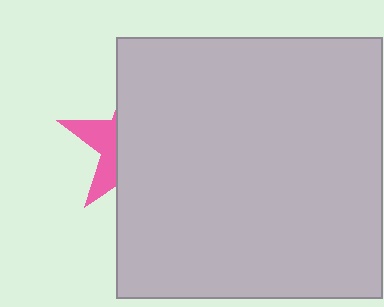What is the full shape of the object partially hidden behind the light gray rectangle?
The partially hidden object is a pink star.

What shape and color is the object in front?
The object in front is a light gray rectangle.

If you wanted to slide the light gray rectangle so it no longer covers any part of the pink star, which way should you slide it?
Slide it right — that is the most direct way to separate the two shapes.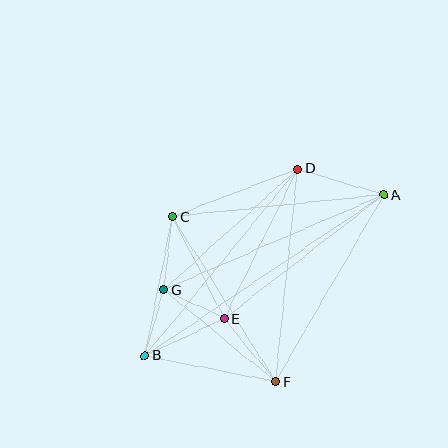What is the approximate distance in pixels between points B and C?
The distance between B and C is approximately 142 pixels.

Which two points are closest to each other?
Points E and G are closest to each other.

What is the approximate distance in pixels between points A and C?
The distance between A and C is approximately 212 pixels.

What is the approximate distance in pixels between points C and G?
The distance between C and G is approximately 74 pixels.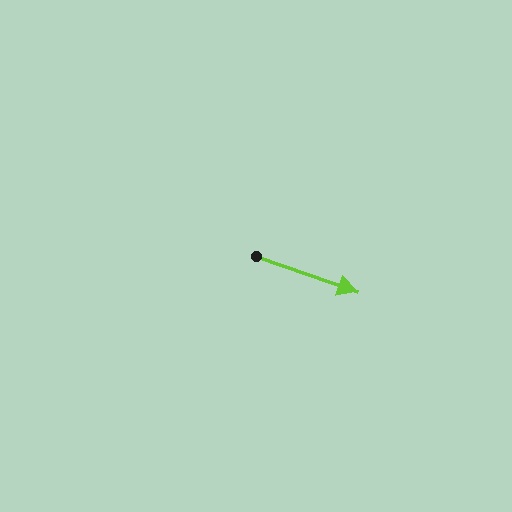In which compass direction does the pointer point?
East.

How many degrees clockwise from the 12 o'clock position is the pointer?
Approximately 110 degrees.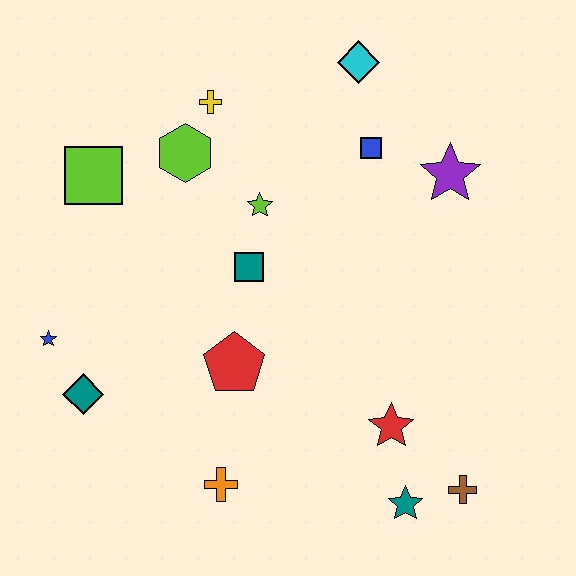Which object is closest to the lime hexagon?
The yellow cross is closest to the lime hexagon.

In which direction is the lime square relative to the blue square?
The lime square is to the left of the blue square.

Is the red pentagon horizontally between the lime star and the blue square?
No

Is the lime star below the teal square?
No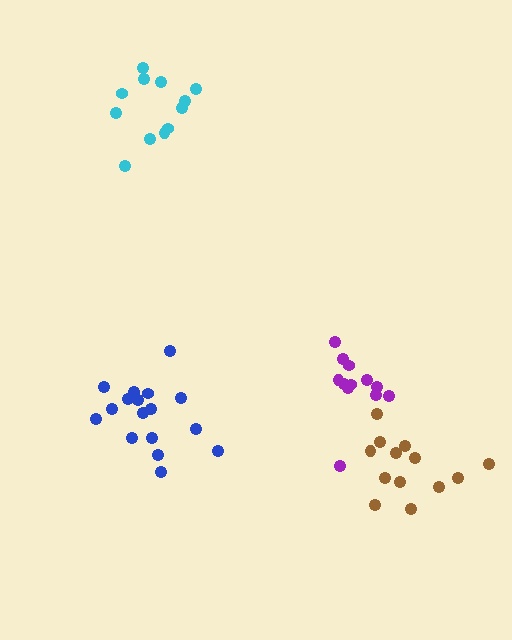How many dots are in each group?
Group 1: 13 dots, Group 2: 12 dots, Group 3: 12 dots, Group 4: 17 dots (54 total).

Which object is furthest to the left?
The blue cluster is leftmost.